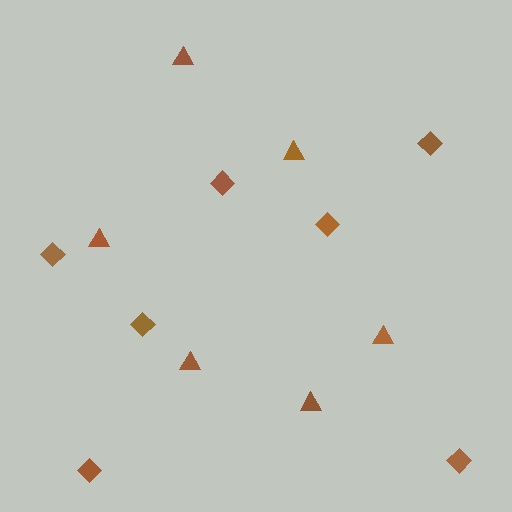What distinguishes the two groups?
There are 2 groups: one group of diamonds (7) and one group of triangles (6).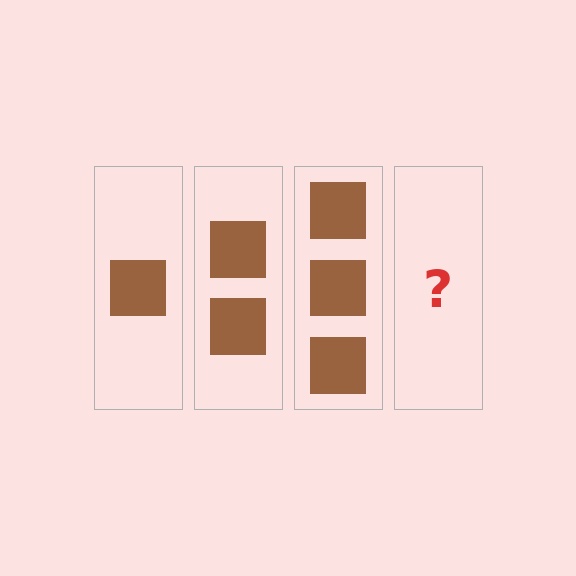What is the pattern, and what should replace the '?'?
The pattern is that each step adds one more square. The '?' should be 4 squares.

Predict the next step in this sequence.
The next step is 4 squares.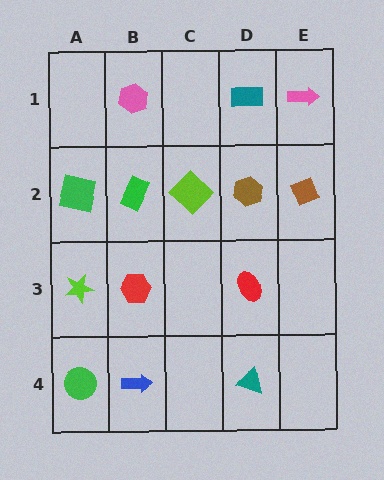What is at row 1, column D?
A teal rectangle.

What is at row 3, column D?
A red ellipse.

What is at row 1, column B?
A pink hexagon.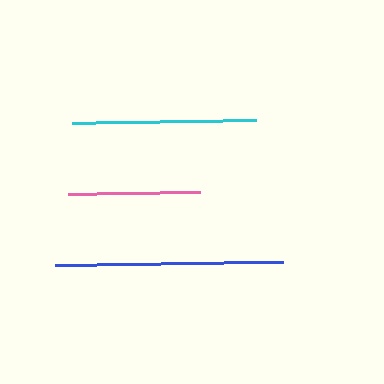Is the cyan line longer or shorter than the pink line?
The cyan line is longer than the pink line.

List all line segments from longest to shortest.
From longest to shortest: blue, cyan, pink.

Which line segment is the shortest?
The pink line is the shortest at approximately 132 pixels.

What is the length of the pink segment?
The pink segment is approximately 132 pixels long.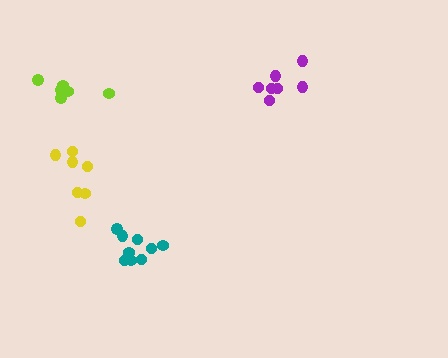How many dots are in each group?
Group 1: 7 dots, Group 2: 7 dots, Group 3: 9 dots, Group 4: 6 dots (29 total).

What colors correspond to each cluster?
The clusters are colored: purple, yellow, teal, lime.